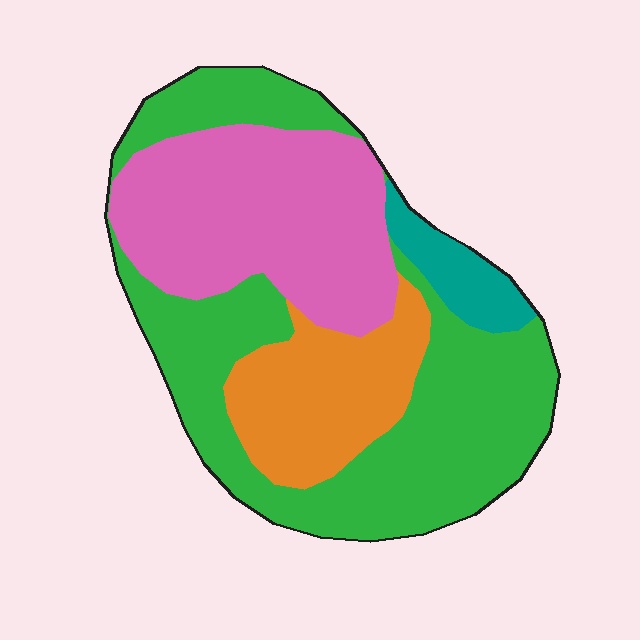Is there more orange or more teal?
Orange.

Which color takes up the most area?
Green, at roughly 45%.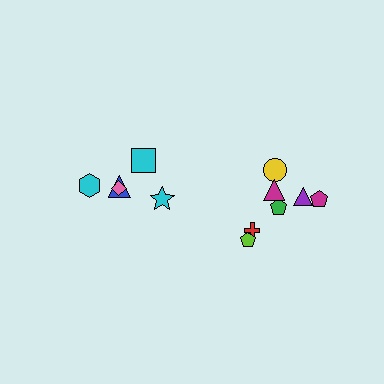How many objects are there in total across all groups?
There are 12 objects.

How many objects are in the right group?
There are 7 objects.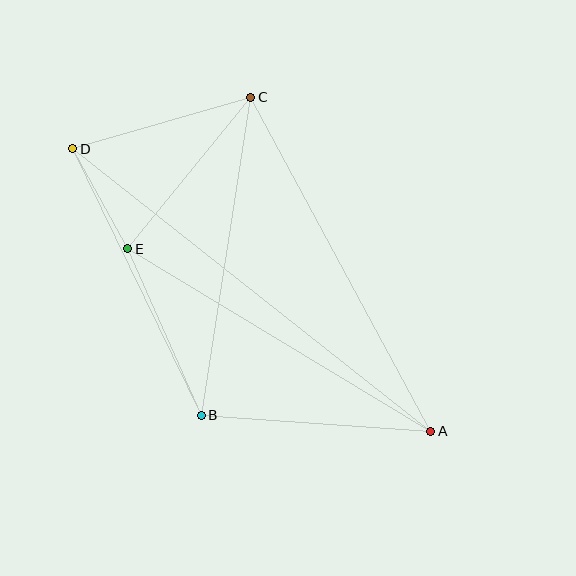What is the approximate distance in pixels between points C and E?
The distance between C and E is approximately 195 pixels.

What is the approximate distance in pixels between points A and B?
The distance between A and B is approximately 230 pixels.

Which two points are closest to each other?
Points D and E are closest to each other.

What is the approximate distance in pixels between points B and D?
The distance between B and D is approximately 296 pixels.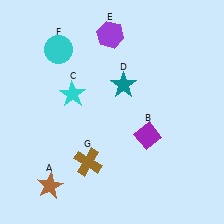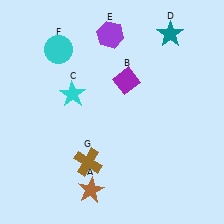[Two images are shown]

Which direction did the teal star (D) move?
The teal star (D) moved up.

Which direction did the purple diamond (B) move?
The purple diamond (B) moved up.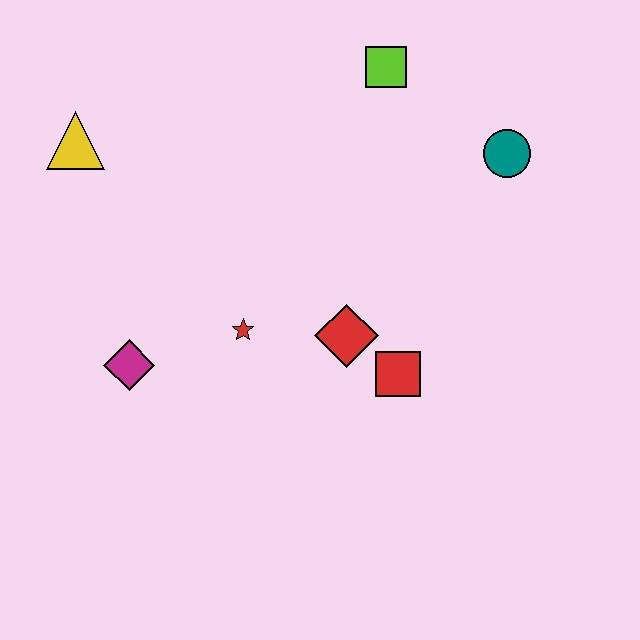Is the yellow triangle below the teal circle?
No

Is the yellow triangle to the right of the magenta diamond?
No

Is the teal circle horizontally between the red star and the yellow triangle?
No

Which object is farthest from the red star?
The teal circle is farthest from the red star.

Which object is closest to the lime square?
The teal circle is closest to the lime square.